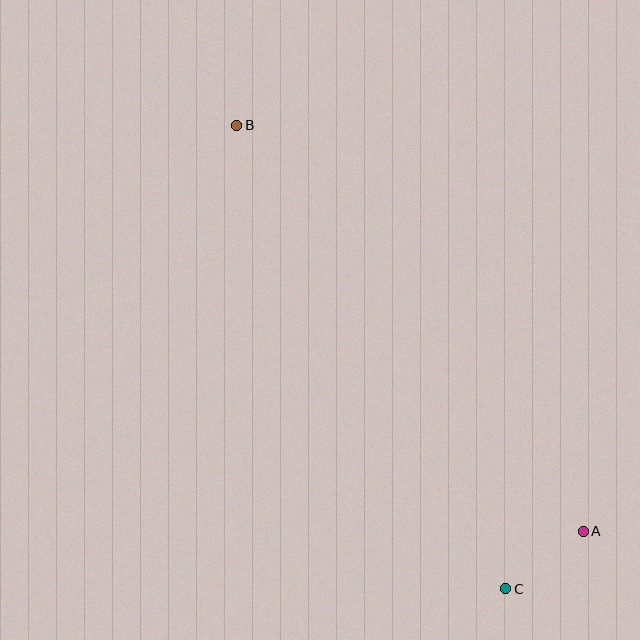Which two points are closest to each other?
Points A and C are closest to each other.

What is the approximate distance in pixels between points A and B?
The distance between A and B is approximately 534 pixels.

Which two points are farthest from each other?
Points B and C are farthest from each other.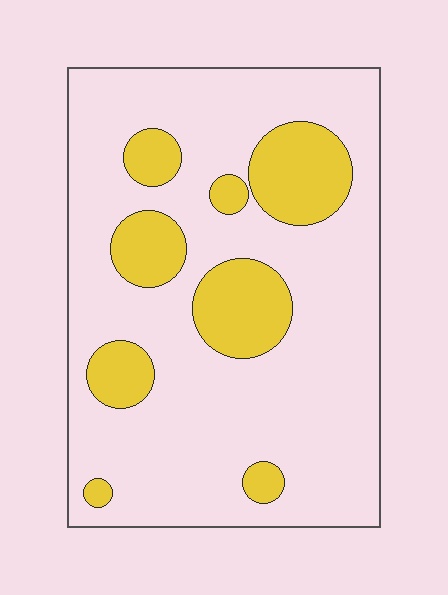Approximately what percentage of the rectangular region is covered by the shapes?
Approximately 20%.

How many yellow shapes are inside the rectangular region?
8.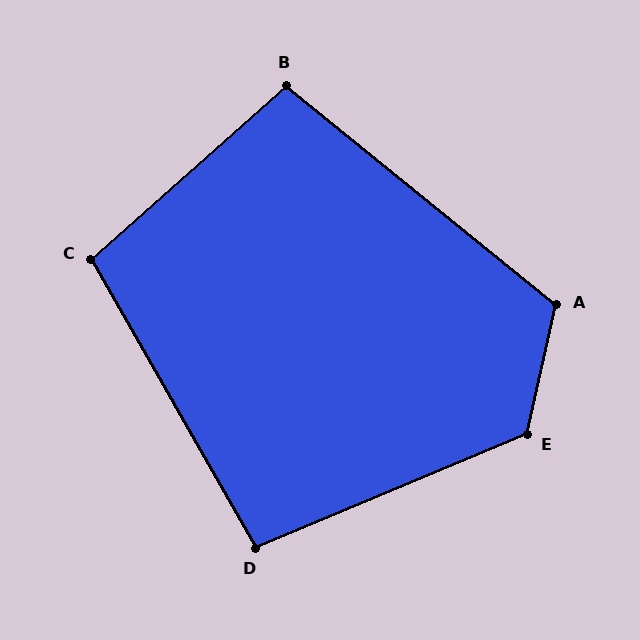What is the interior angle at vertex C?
Approximately 102 degrees (obtuse).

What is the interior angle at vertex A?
Approximately 117 degrees (obtuse).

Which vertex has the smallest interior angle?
D, at approximately 97 degrees.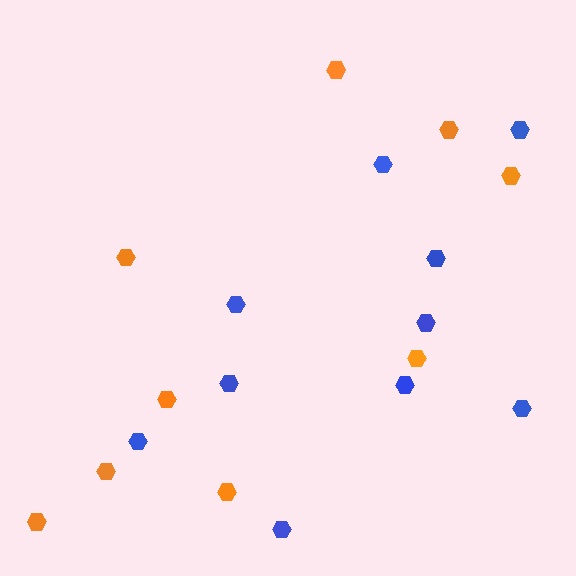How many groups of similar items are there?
There are 2 groups: one group of orange hexagons (9) and one group of blue hexagons (10).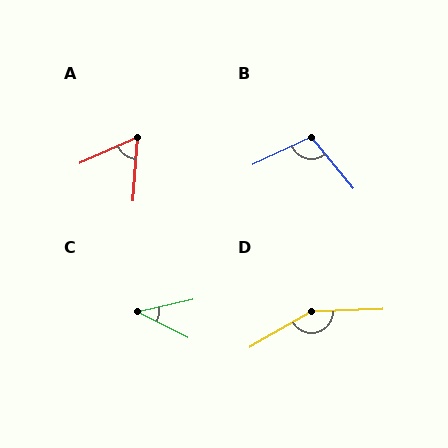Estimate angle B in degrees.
Approximately 104 degrees.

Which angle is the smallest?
C, at approximately 39 degrees.